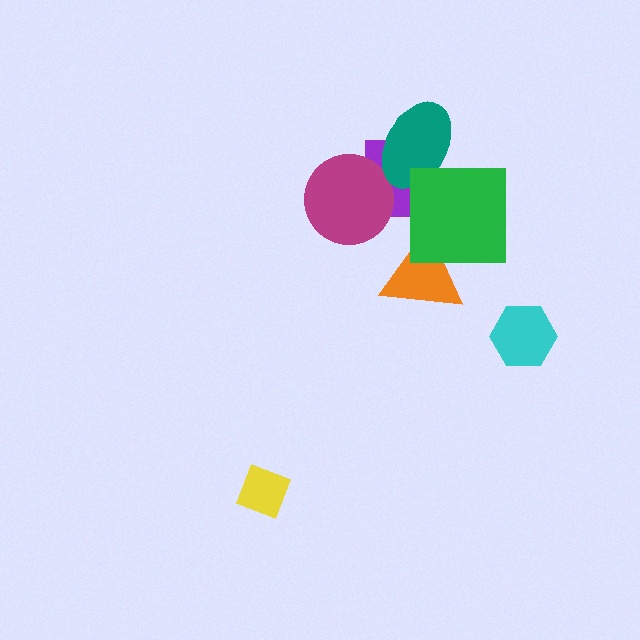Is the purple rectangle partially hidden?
Yes, it is partially covered by another shape.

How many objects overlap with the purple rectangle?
3 objects overlap with the purple rectangle.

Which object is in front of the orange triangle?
The green square is in front of the orange triangle.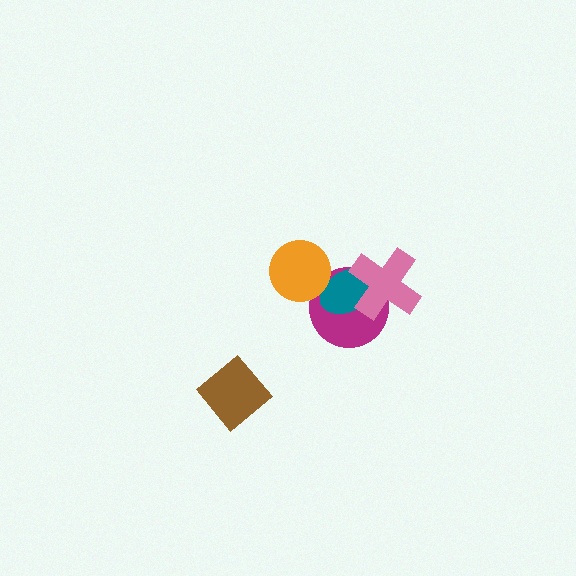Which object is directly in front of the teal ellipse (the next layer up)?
The pink cross is directly in front of the teal ellipse.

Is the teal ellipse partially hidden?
Yes, it is partially covered by another shape.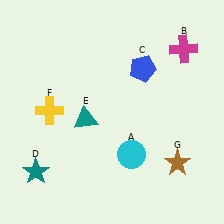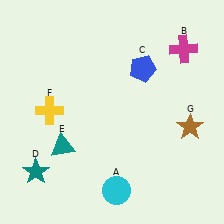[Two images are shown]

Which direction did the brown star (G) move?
The brown star (G) moved up.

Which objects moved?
The objects that moved are: the cyan circle (A), the teal triangle (E), the brown star (G).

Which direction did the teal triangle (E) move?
The teal triangle (E) moved down.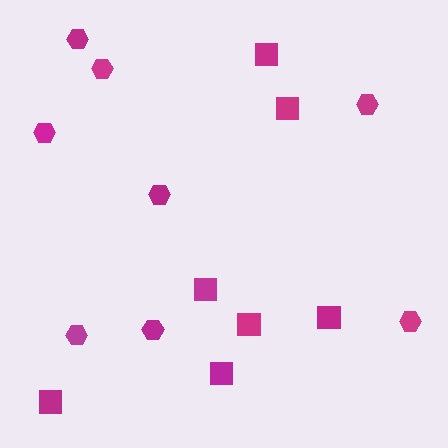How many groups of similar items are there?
There are 2 groups: one group of squares (7) and one group of hexagons (8).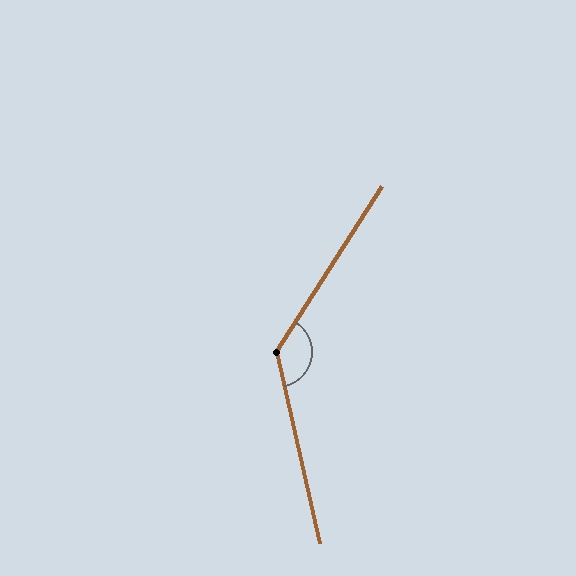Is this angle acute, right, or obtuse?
It is obtuse.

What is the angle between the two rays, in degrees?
Approximately 135 degrees.